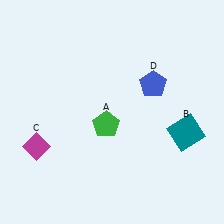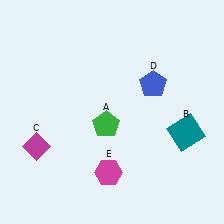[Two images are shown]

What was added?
A magenta hexagon (E) was added in Image 2.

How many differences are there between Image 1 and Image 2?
There is 1 difference between the two images.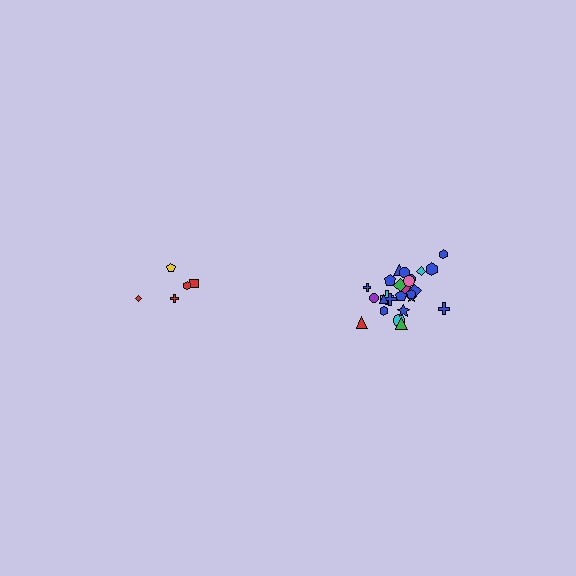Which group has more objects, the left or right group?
The right group.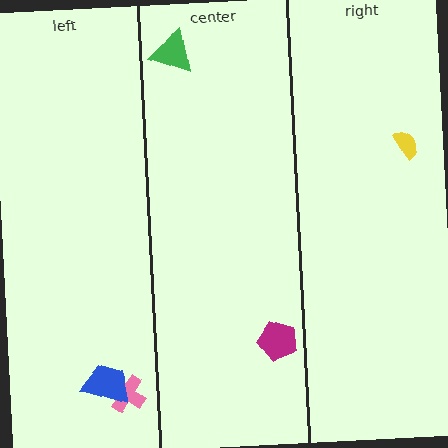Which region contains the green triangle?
The center region.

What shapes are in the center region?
The magenta pentagon, the green triangle.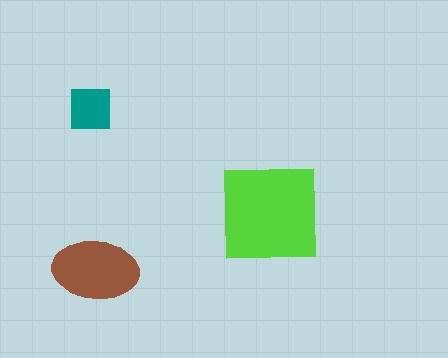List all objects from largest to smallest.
The lime square, the brown ellipse, the teal square.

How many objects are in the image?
There are 3 objects in the image.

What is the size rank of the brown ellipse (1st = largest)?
2nd.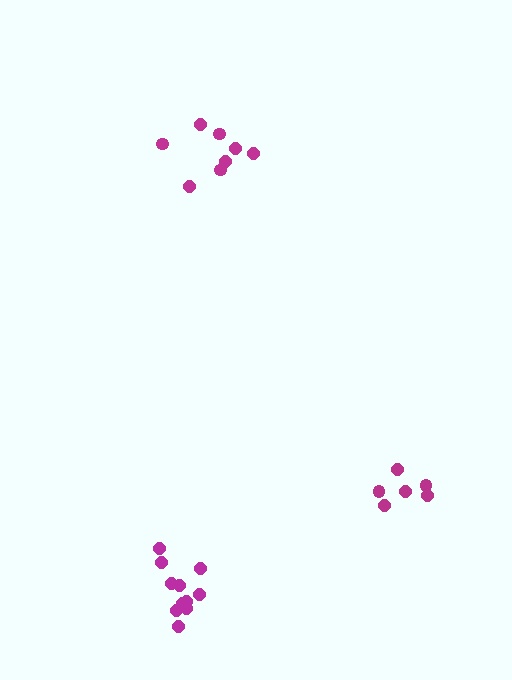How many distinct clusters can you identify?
There are 3 distinct clusters.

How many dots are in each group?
Group 1: 8 dots, Group 2: 11 dots, Group 3: 6 dots (25 total).